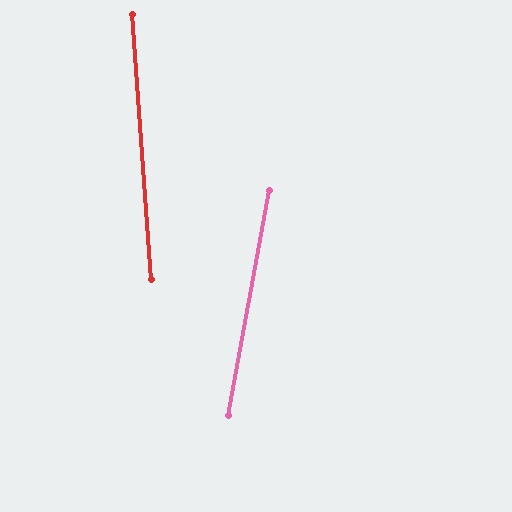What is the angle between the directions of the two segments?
Approximately 15 degrees.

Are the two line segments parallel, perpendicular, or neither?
Neither parallel nor perpendicular — they differ by about 15°.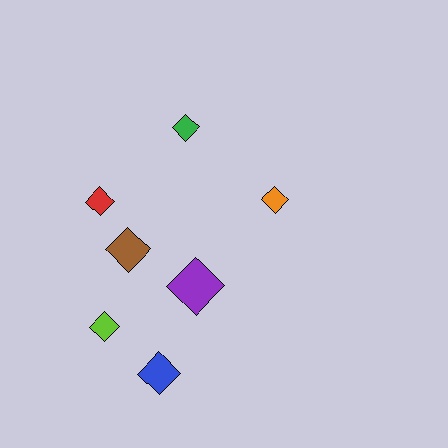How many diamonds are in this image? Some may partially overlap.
There are 7 diamonds.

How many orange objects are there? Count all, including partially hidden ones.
There is 1 orange object.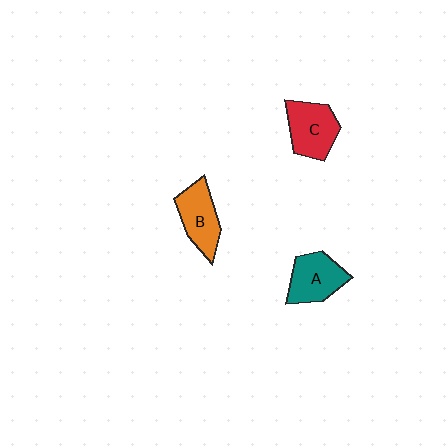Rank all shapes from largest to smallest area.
From largest to smallest: C (red), A (teal), B (orange).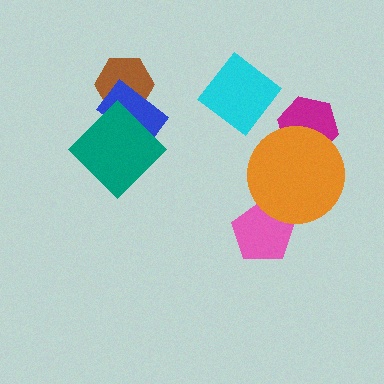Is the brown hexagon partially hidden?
Yes, it is partially covered by another shape.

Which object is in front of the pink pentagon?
The orange circle is in front of the pink pentagon.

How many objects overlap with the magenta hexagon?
1 object overlaps with the magenta hexagon.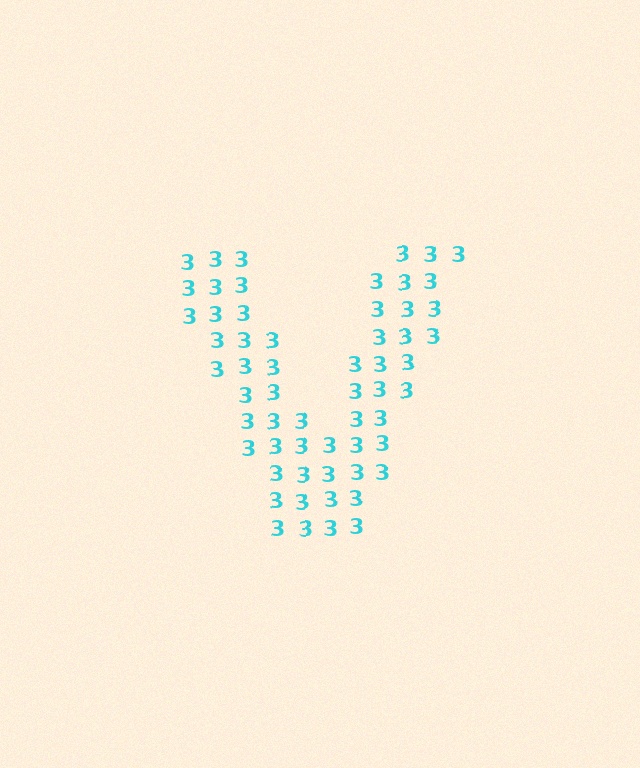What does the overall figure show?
The overall figure shows the letter V.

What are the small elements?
The small elements are digit 3's.